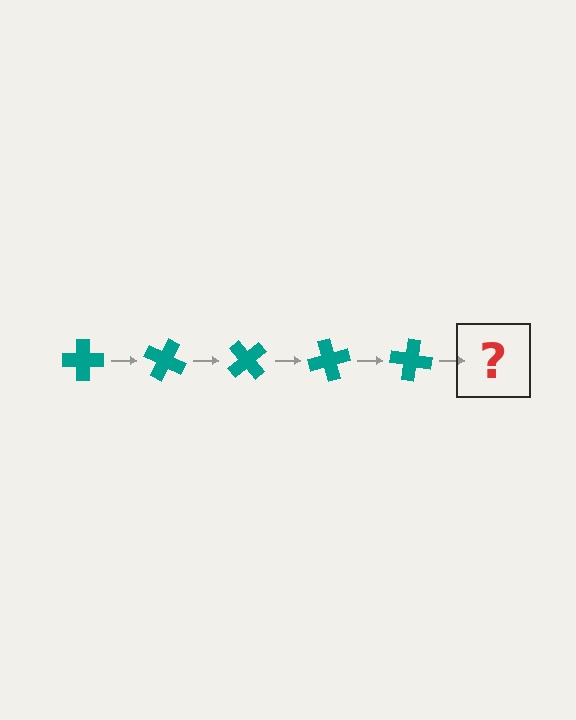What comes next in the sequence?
The next element should be a teal cross rotated 125 degrees.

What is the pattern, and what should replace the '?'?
The pattern is that the cross rotates 25 degrees each step. The '?' should be a teal cross rotated 125 degrees.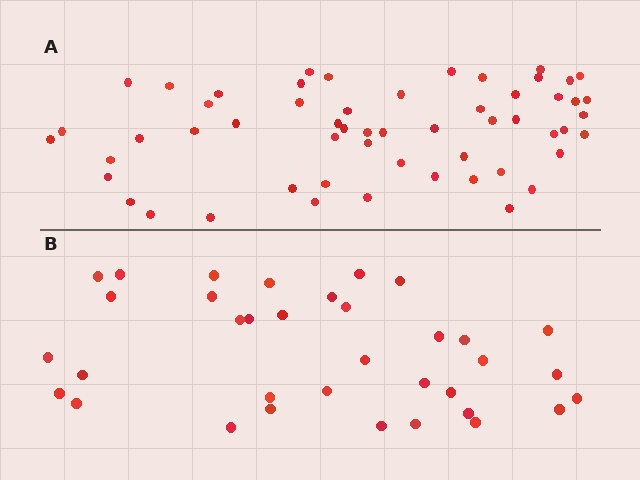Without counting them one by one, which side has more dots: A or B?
Region A (the top region) has more dots.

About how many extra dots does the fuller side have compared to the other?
Region A has approximately 20 more dots than region B.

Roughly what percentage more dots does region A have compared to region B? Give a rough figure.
About 60% more.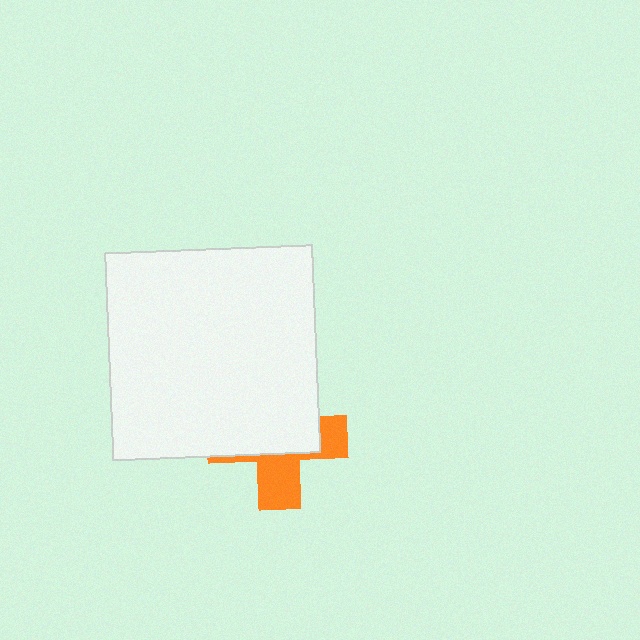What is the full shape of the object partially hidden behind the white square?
The partially hidden object is an orange cross.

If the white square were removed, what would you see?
You would see the complete orange cross.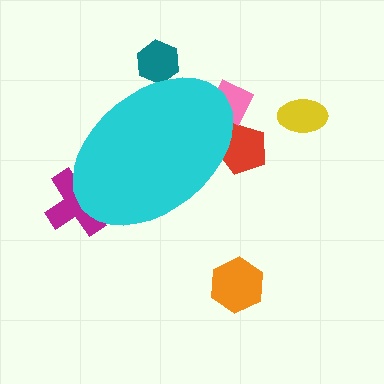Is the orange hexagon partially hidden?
No, the orange hexagon is fully visible.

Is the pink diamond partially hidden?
Yes, the pink diamond is partially hidden behind the cyan ellipse.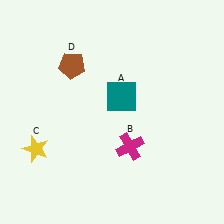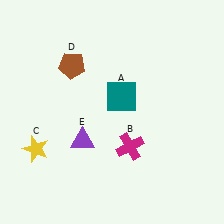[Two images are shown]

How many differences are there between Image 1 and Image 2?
There is 1 difference between the two images.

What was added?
A purple triangle (E) was added in Image 2.